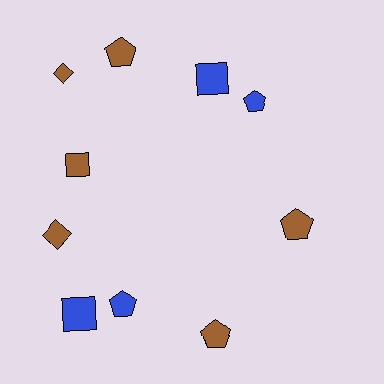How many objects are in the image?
There are 10 objects.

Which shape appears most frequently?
Pentagon, with 5 objects.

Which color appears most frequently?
Brown, with 6 objects.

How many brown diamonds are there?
There are 2 brown diamonds.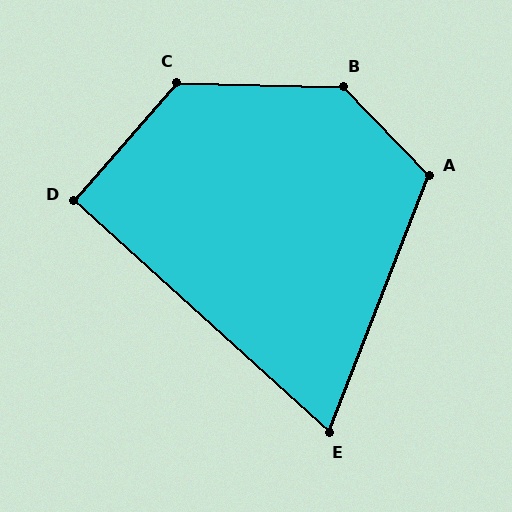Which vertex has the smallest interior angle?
E, at approximately 69 degrees.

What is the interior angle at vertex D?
Approximately 91 degrees (approximately right).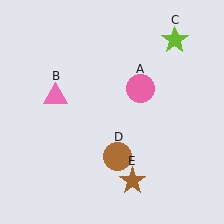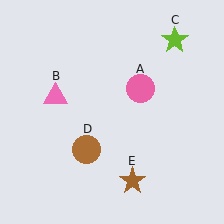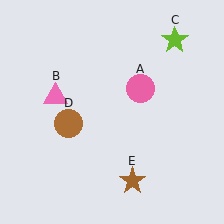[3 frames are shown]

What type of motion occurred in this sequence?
The brown circle (object D) rotated clockwise around the center of the scene.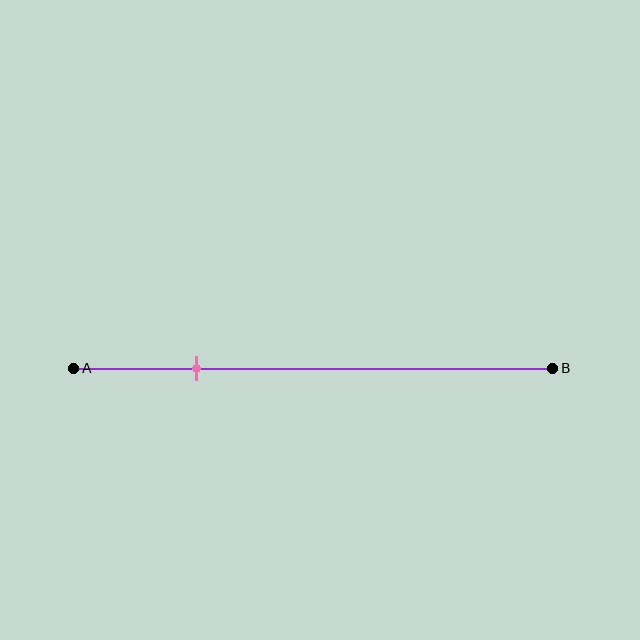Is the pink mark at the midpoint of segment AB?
No, the mark is at about 25% from A, not at the 50% midpoint.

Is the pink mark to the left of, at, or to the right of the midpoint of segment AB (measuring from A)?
The pink mark is to the left of the midpoint of segment AB.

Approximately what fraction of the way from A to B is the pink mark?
The pink mark is approximately 25% of the way from A to B.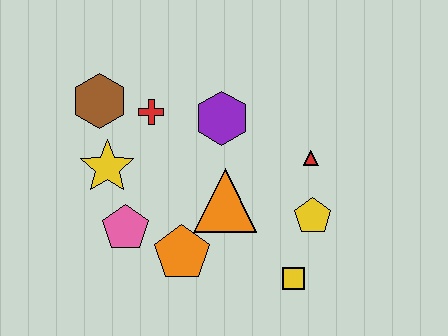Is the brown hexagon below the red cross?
No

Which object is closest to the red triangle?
The yellow pentagon is closest to the red triangle.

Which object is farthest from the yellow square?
The brown hexagon is farthest from the yellow square.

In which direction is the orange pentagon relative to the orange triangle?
The orange pentagon is below the orange triangle.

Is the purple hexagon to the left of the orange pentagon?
No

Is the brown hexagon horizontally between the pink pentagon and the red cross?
No